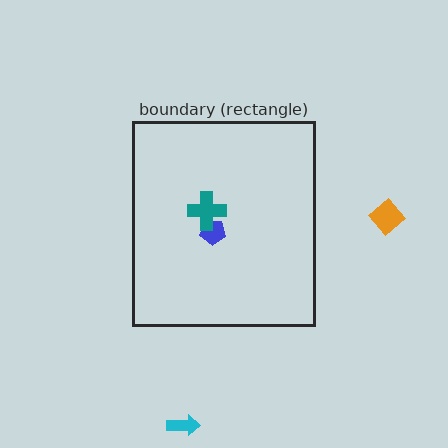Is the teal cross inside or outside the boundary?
Inside.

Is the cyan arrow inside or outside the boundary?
Outside.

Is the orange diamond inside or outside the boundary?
Outside.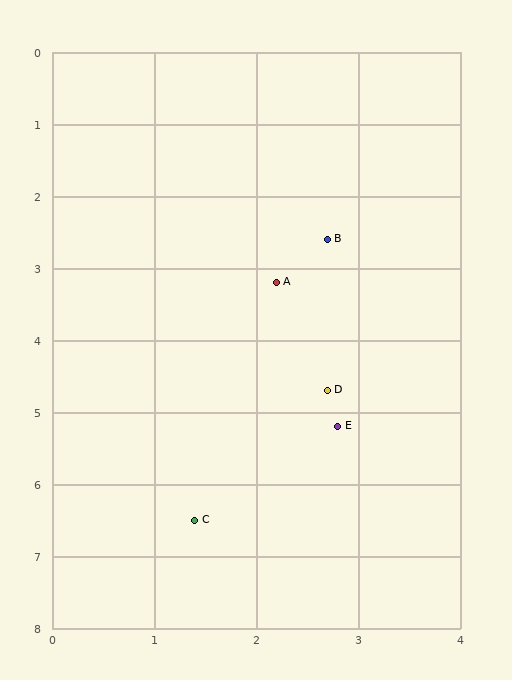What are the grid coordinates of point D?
Point D is at approximately (2.7, 4.7).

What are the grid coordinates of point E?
Point E is at approximately (2.8, 5.2).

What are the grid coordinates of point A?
Point A is at approximately (2.2, 3.2).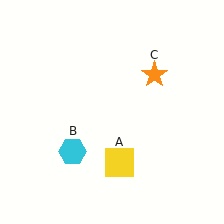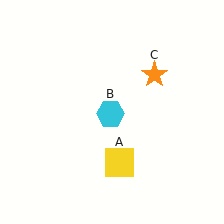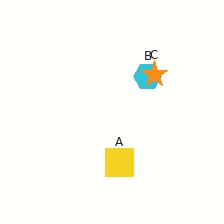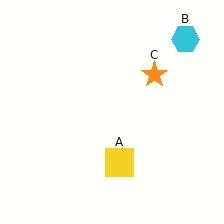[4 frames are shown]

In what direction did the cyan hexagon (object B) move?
The cyan hexagon (object B) moved up and to the right.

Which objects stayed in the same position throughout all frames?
Yellow square (object A) and orange star (object C) remained stationary.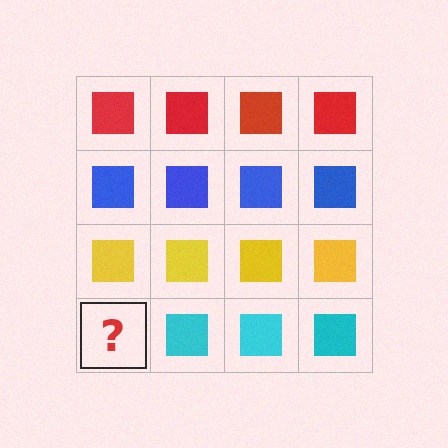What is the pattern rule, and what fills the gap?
The rule is that each row has a consistent color. The gap should be filled with a cyan square.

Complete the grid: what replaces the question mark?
The question mark should be replaced with a cyan square.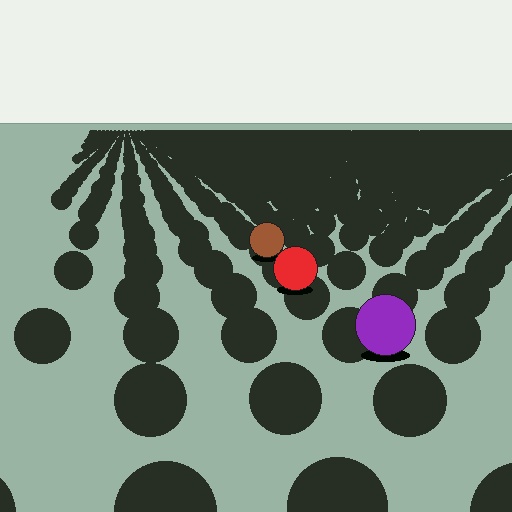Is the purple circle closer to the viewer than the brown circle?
Yes. The purple circle is closer — you can tell from the texture gradient: the ground texture is coarser near it.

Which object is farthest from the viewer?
The brown circle is farthest from the viewer. It appears smaller and the ground texture around it is denser.